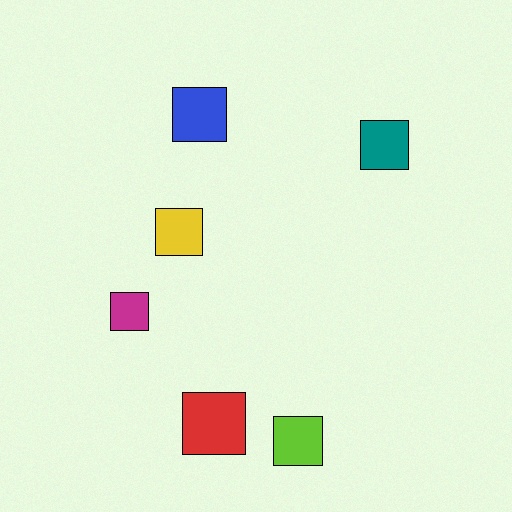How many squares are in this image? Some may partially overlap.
There are 6 squares.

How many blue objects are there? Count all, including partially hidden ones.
There is 1 blue object.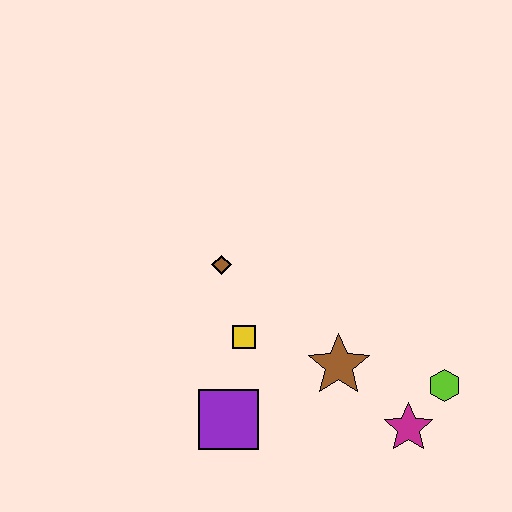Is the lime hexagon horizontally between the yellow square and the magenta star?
No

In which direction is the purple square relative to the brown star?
The purple square is to the left of the brown star.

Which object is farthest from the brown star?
The brown diamond is farthest from the brown star.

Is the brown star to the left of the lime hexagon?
Yes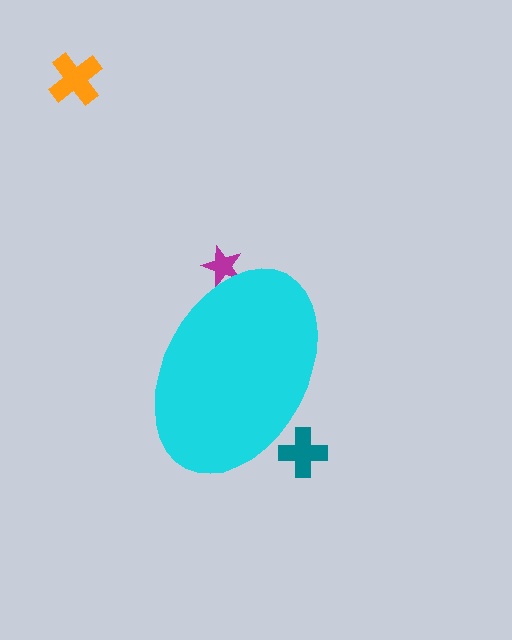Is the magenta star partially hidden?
Yes, the magenta star is partially hidden behind the cyan ellipse.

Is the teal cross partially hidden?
Yes, the teal cross is partially hidden behind the cyan ellipse.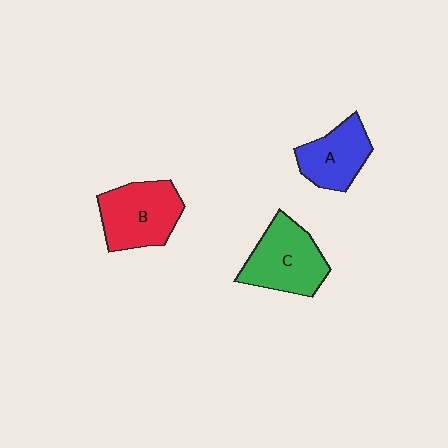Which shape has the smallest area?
Shape A (blue).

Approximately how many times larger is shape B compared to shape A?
Approximately 1.3 times.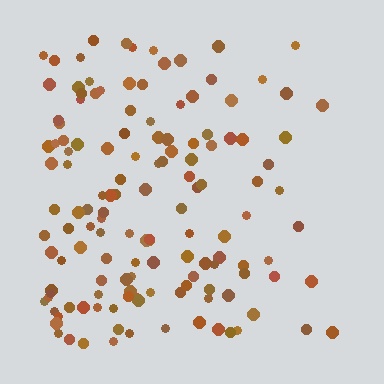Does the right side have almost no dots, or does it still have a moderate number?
Still a moderate number, just noticeably fewer than the left.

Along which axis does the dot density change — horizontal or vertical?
Horizontal.